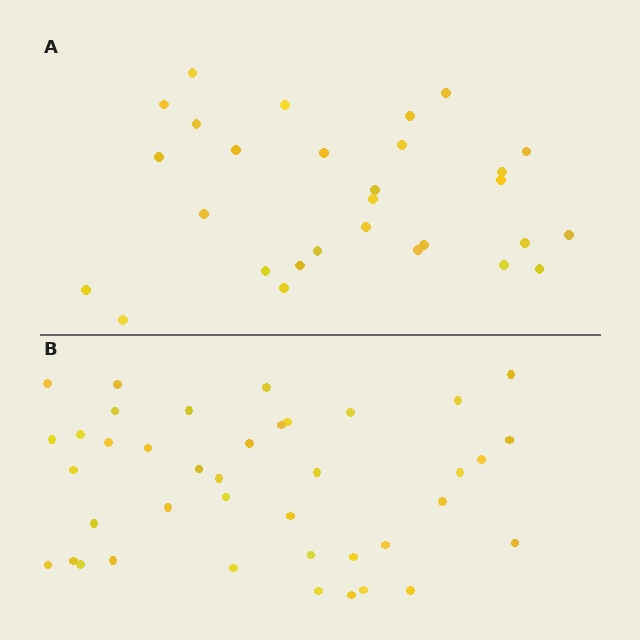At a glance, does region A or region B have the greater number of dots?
Region B (the bottom region) has more dots.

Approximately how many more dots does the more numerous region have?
Region B has roughly 12 or so more dots than region A.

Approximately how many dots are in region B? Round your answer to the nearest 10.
About 40 dots.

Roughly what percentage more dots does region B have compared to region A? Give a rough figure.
About 40% more.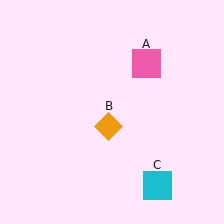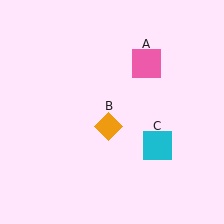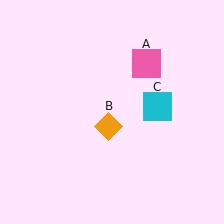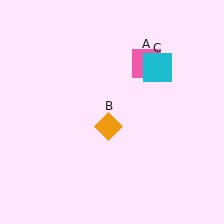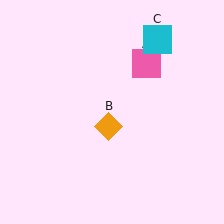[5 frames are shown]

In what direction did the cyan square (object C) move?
The cyan square (object C) moved up.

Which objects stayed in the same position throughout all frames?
Pink square (object A) and orange diamond (object B) remained stationary.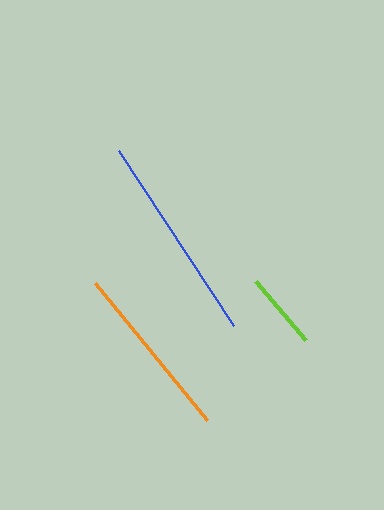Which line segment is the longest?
The blue line is the longest at approximately 209 pixels.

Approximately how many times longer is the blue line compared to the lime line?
The blue line is approximately 2.7 times the length of the lime line.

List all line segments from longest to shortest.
From longest to shortest: blue, orange, lime.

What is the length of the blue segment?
The blue segment is approximately 209 pixels long.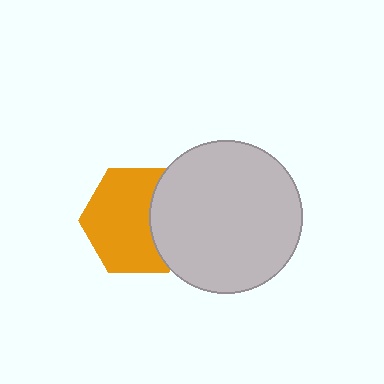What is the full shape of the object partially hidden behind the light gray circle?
The partially hidden object is an orange hexagon.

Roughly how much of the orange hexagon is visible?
Most of it is visible (roughly 69%).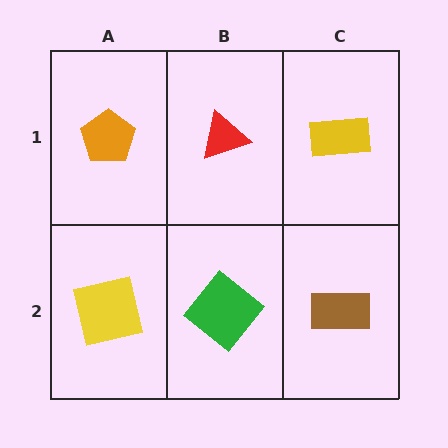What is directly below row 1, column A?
A yellow square.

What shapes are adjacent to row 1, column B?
A green diamond (row 2, column B), an orange pentagon (row 1, column A), a yellow rectangle (row 1, column C).